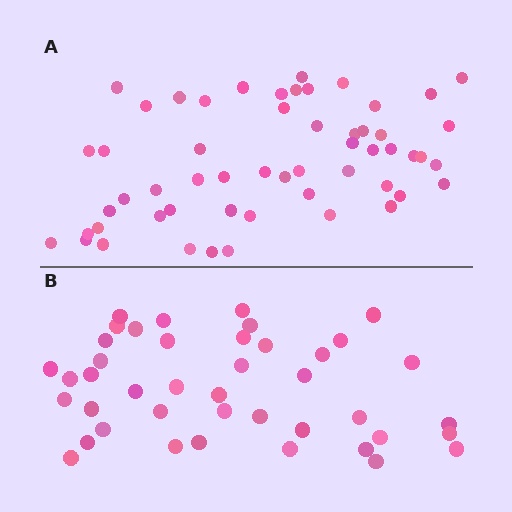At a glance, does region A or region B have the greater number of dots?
Region A (the top region) has more dots.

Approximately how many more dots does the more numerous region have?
Region A has approximately 15 more dots than region B.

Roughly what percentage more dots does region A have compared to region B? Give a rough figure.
About 30% more.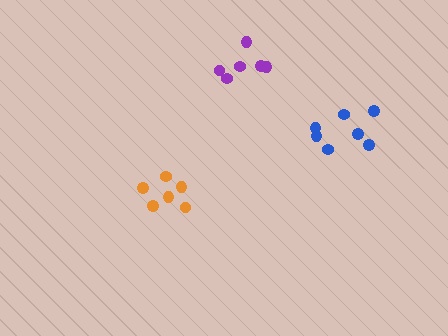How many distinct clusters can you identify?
There are 3 distinct clusters.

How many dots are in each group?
Group 1: 7 dots, Group 2: 6 dots, Group 3: 6 dots (19 total).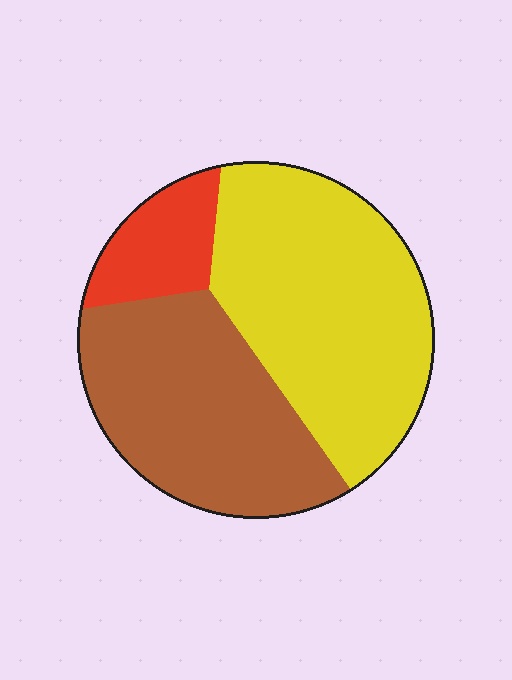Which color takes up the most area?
Yellow, at roughly 50%.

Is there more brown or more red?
Brown.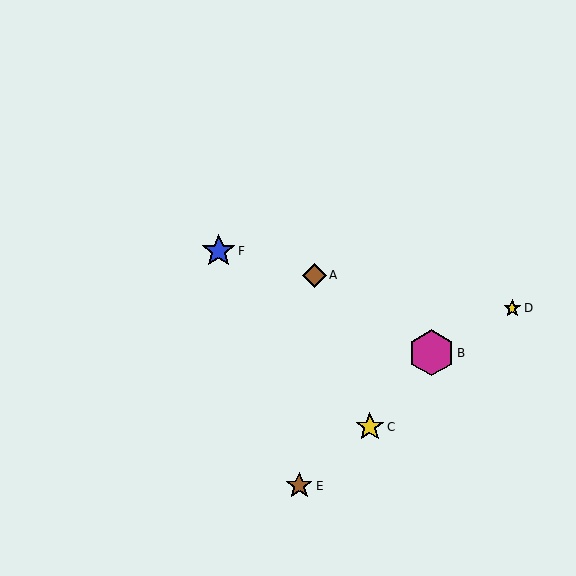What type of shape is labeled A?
Shape A is a brown diamond.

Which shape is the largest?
The magenta hexagon (labeled B) is the largest.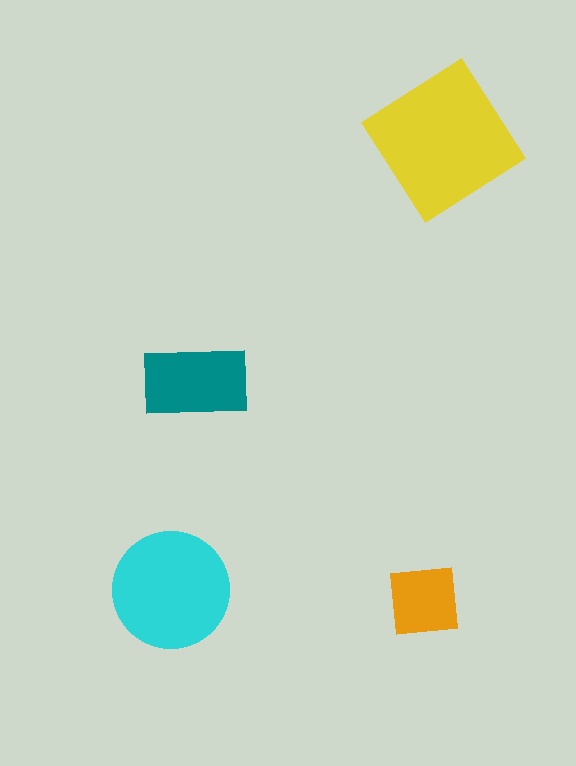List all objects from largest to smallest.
The yellow diamond, the cyan circle, the teal rectangle, the orange square.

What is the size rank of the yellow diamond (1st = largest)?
1st.